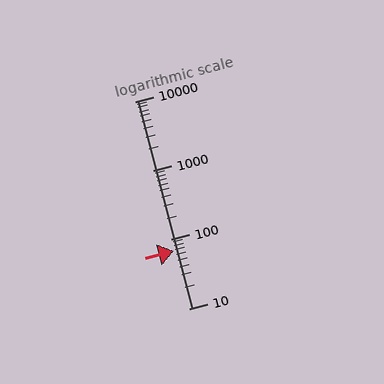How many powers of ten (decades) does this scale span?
The scale spans 3 decades, from 10 to 10000.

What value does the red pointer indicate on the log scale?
The pointer indicates approximately 69.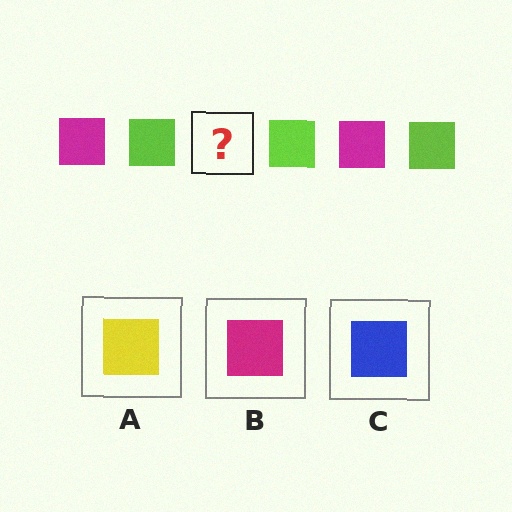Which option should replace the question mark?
Option B.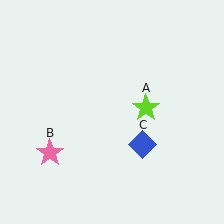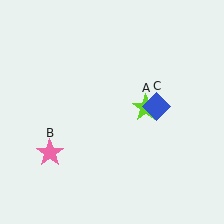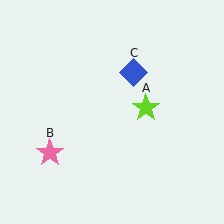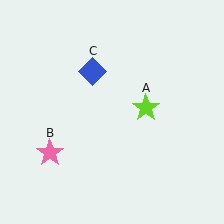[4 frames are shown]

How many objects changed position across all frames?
1 object changed position: blue diamond (object C).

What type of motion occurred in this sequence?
The blue diamond (object C) rotated counterclockwise around the center of the scene.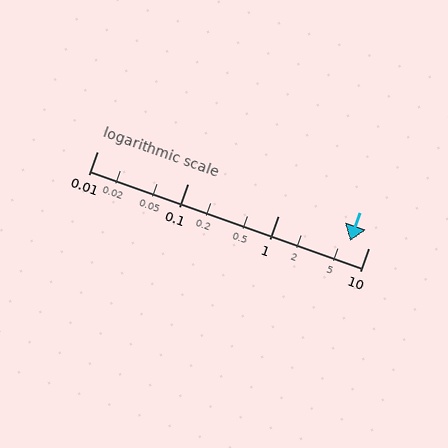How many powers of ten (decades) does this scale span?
The scale spans 3 decades, from 0.01 to 10.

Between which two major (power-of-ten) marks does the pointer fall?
The pointer is between 1 and 10.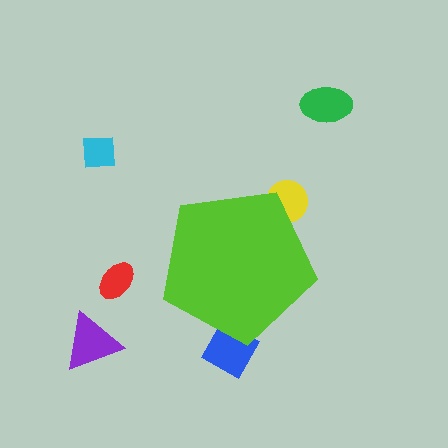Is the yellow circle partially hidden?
Yes, the yellow circle is partially hidden behind the lime pentagon.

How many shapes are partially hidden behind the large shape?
2 shapes are partially hidden.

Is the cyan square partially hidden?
No, the cyan square is fully visible.